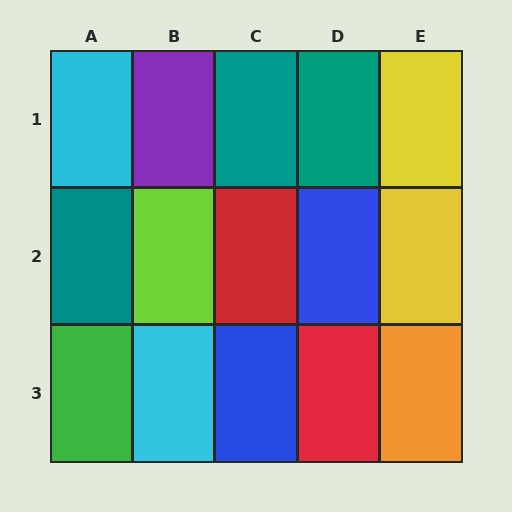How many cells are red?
2 cells are red.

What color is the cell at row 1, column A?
Cyan.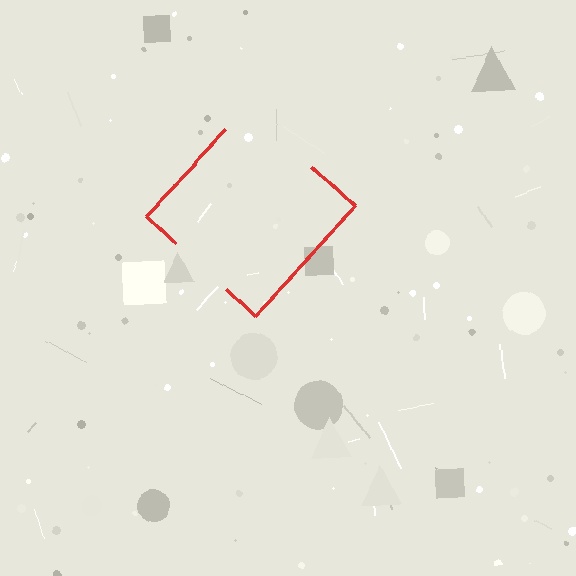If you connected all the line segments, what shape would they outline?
They would outline a diamond.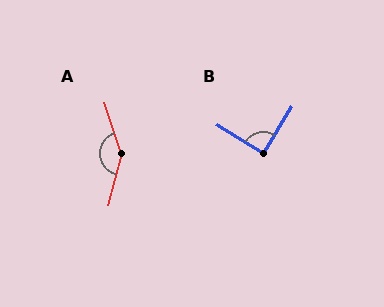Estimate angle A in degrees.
Approximately 147 degrees.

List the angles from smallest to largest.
B (89°), A (147°).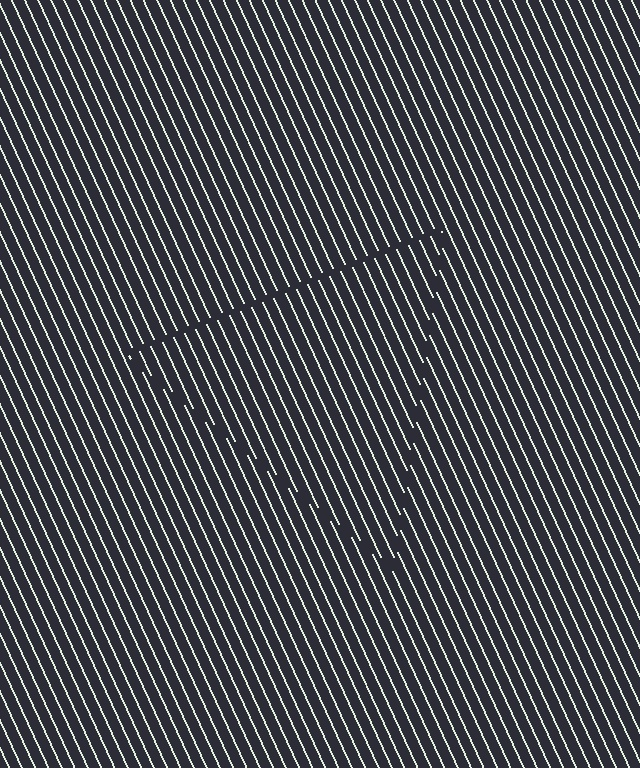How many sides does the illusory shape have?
3 sides — the line-ends trace a triangle.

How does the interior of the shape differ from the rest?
The interior of the shape contains the same grating, shifted by half a period — the contour is defined by the phase discontinuity where line-ends from the inner and outer gratings abut.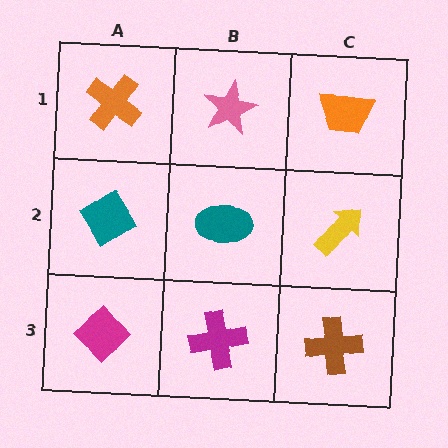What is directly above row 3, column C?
A yellow arrow.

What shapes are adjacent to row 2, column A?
An orange cross (row 1, column A), a magenta diamond (row 3, column A), a teal ellipse (row 2, column B).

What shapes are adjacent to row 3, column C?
A yellow arrow (row 2, column C), a magenta cross (row 3, column B).